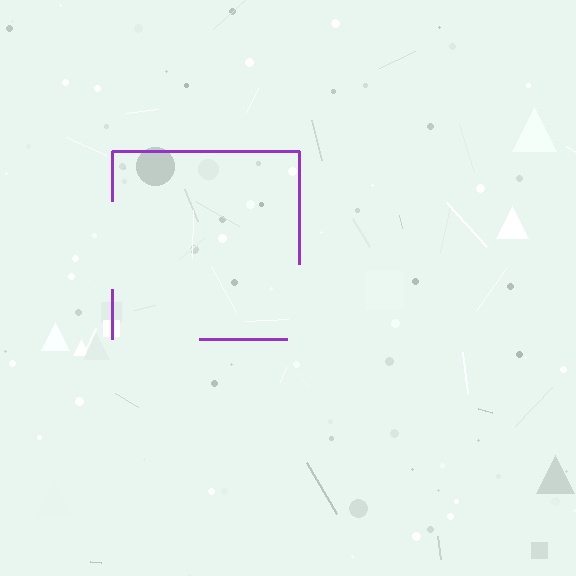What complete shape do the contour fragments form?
The contour fragments form a square.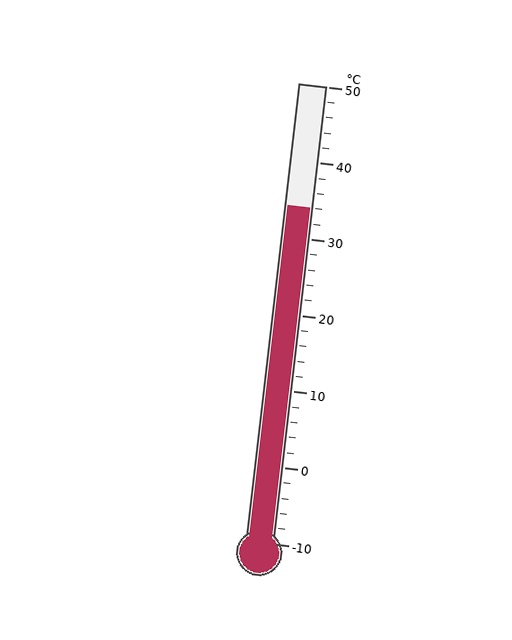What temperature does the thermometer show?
The thermometer shows approximately 34°C.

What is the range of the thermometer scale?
The thermometer scale ranges from -10°C to 50°C.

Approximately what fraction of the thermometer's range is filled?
The thermometer is filled to approximately 75% of its range.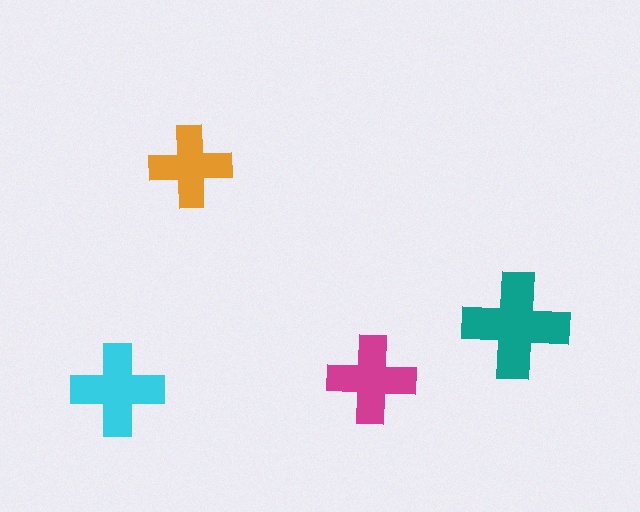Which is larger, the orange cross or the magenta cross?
The magenta one.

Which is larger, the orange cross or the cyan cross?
The cyan one.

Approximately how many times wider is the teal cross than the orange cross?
About 1.5 times wider.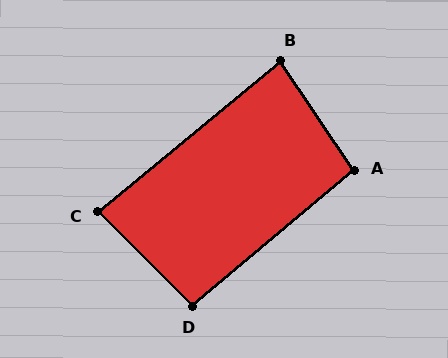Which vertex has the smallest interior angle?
C, at approximately 84 degrees.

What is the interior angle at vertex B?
Approximately 85 degrees (acute).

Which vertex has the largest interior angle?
A, at approximately 96 degrees.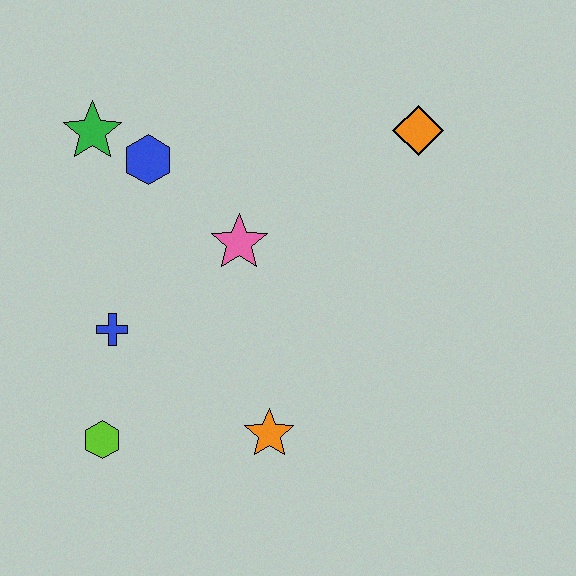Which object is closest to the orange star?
The lime hexagon is closest to the orange star.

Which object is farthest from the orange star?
The green star is farthest from the orange star.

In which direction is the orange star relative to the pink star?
The orange star is below the pink star.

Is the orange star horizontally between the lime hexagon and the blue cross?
No